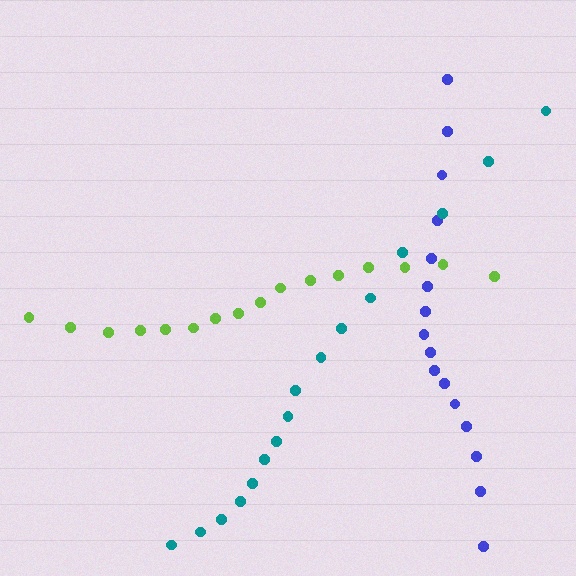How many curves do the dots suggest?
There are 3 distinct paths.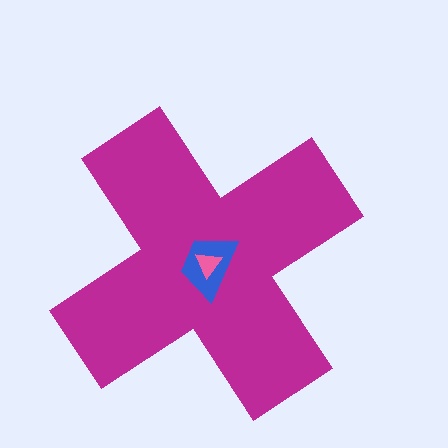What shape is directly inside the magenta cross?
The blue trapezoid.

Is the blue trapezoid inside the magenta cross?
Yes.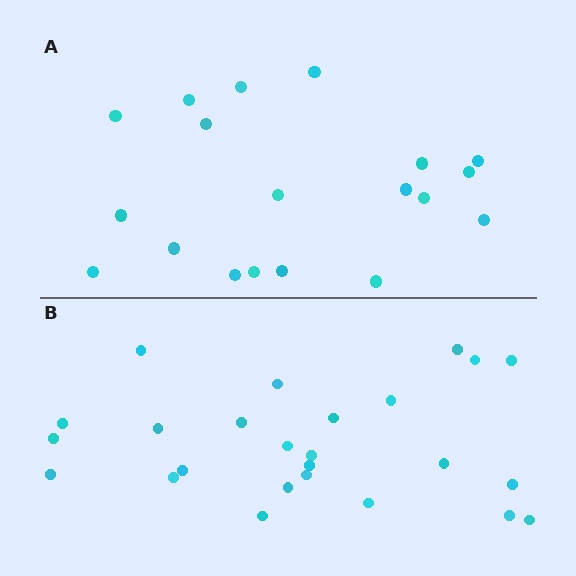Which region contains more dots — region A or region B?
Region B (the bottom region) has more dots.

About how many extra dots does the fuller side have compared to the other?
Region B has about 6 more dots than region A.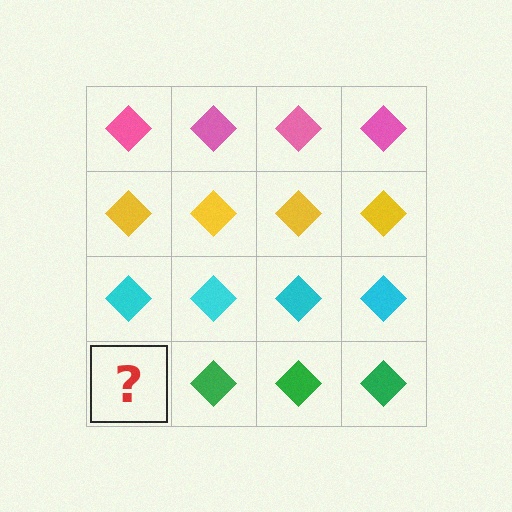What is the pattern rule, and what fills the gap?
The rule is that each row has a consistent color. The gap should be filled with a green diamond.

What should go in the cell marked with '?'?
The missing cell should contain a green diamond.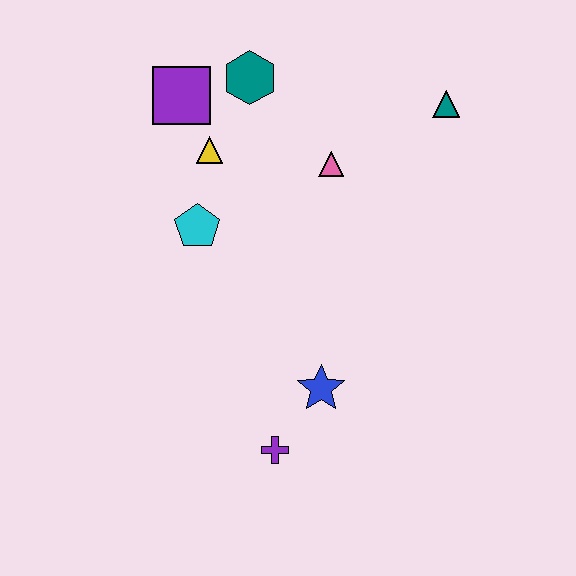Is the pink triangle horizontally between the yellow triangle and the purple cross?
No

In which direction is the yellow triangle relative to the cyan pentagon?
The yellow triangle is above the cyan pentagon.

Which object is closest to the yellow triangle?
The purple square is closest to the yellow triangle.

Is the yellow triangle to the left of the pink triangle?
Yes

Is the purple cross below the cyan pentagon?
Yes